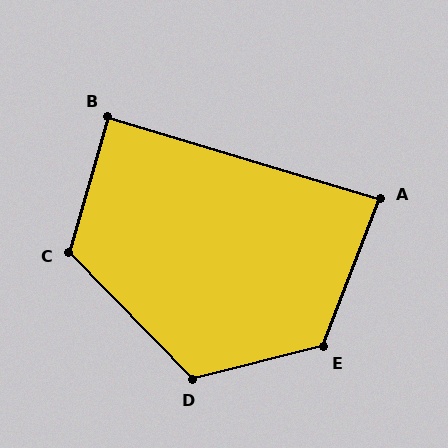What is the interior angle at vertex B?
Approximately 89 degrees (approximately right).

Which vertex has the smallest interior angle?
A, at approximately 86 degrees.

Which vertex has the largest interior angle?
E, at approximately 125 degrees.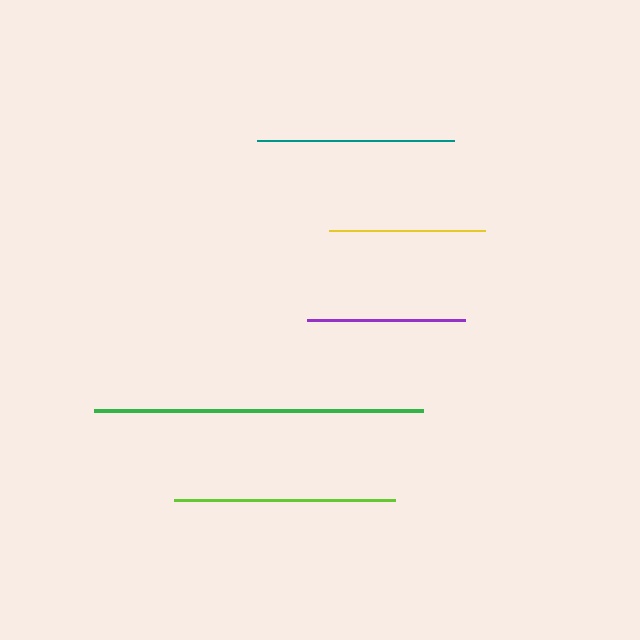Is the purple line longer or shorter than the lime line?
The lime line is longer than the purple line.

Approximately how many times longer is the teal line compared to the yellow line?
The teal line is approximately 1.3 times the length of the yellow line.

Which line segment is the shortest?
The yellow line is the shortest at approximately 156 pixels.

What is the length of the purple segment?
The purple segment is approximately 158 pixels long.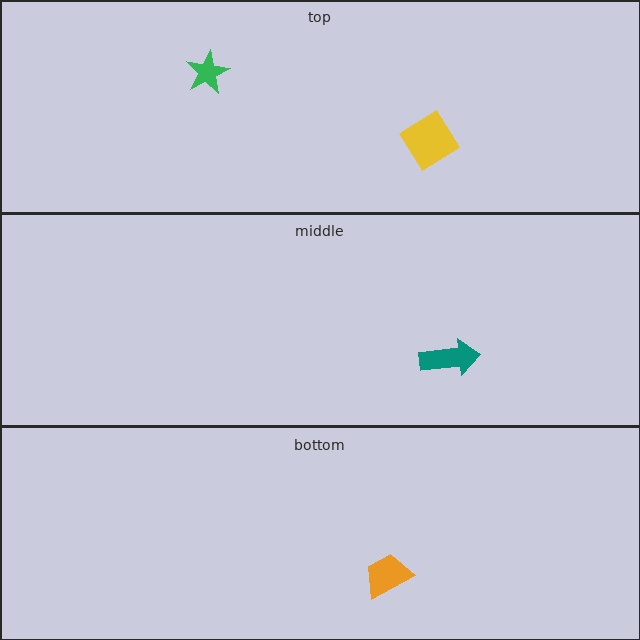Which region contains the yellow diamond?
The top region.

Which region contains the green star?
The top region.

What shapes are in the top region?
The green star, the yellow diamond.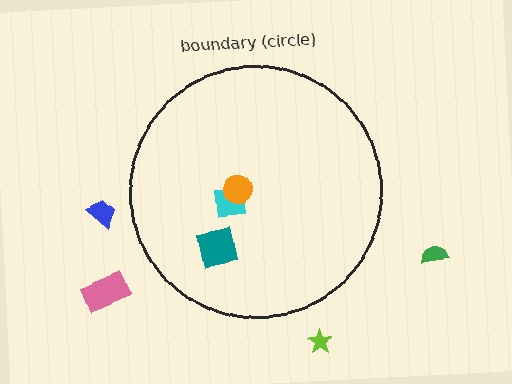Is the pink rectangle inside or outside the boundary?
Outside.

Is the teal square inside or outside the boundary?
Inside.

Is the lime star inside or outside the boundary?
Outside.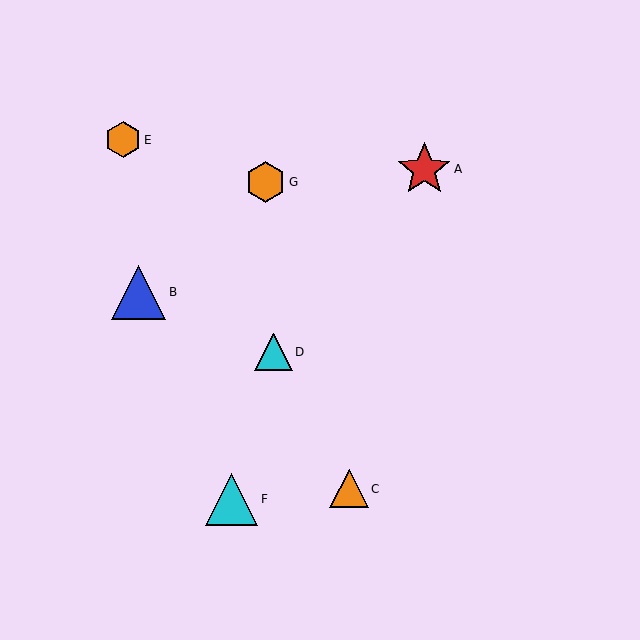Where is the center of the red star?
The center of the red star is at (424, 169).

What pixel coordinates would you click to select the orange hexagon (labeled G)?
Click at (266, 182) to select the orange hexagon G.